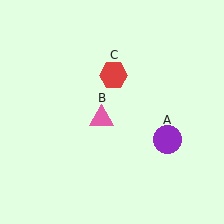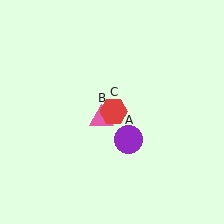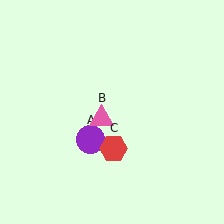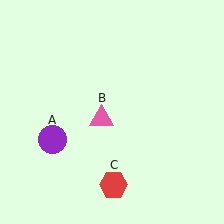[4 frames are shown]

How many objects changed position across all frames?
2 objects changed position: purple circle (object A), red hexagon (object C).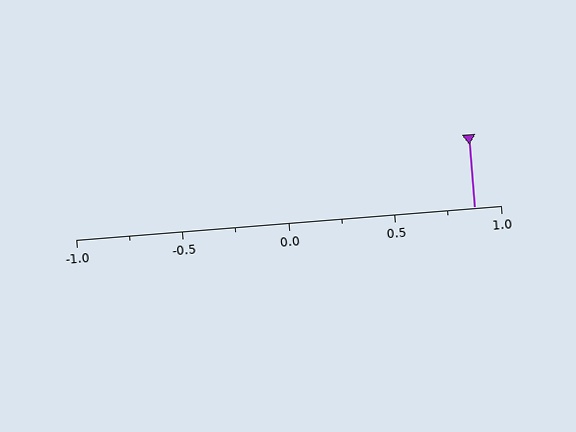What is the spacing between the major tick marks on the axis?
The major ticks are spaced 0.5 apart.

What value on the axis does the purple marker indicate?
The marker indicates approximately 0.88.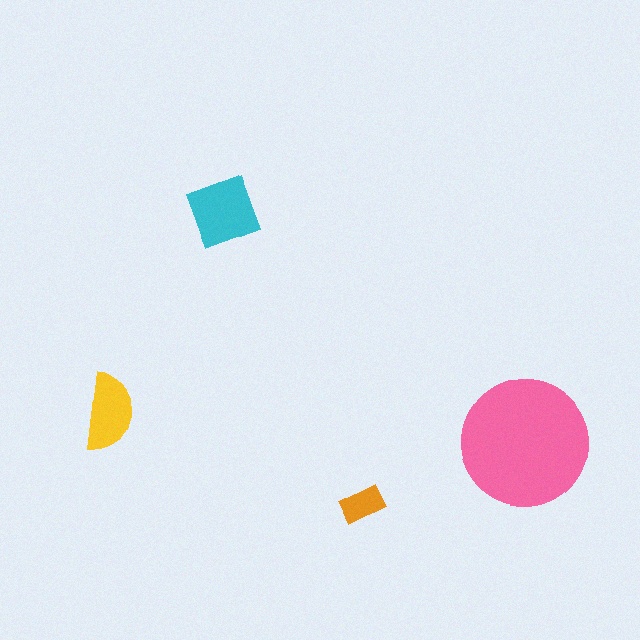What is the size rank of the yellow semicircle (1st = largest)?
3rd.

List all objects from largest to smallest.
The pink circle, the cyan square, the yellow semicircle, the orange rectangle.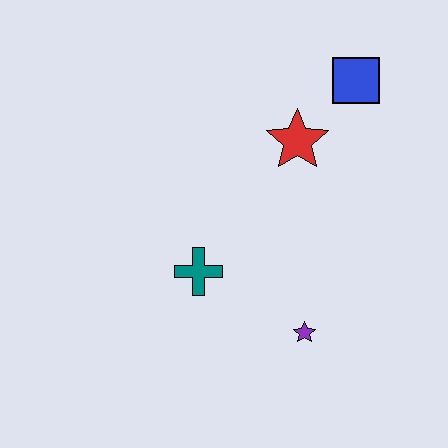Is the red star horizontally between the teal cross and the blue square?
Yes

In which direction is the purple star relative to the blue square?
The purple star is below the blue square.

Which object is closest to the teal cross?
The purple star is closest to the teal cross.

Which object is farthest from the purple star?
The blue square is farthest from the purple star.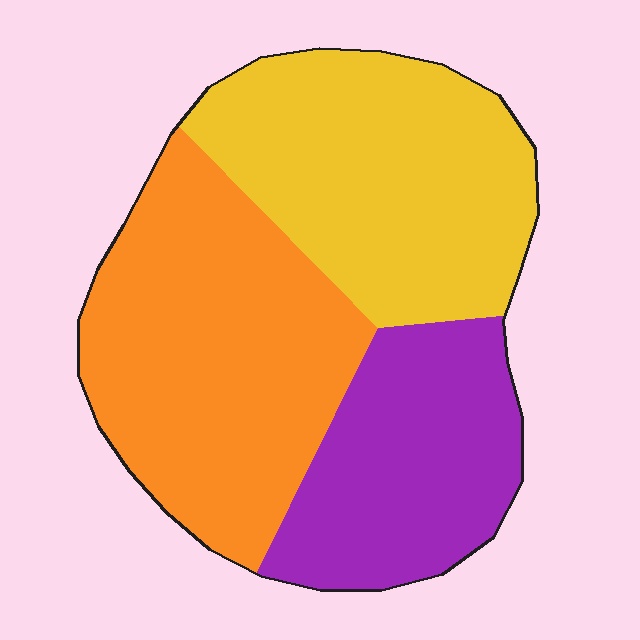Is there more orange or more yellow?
Orange.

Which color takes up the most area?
Orange, at roughly 40%.